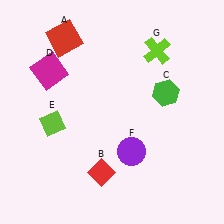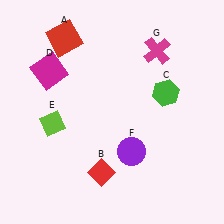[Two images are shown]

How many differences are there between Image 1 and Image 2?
There is 1 difference between the two images.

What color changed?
The cross (G) changed from lime in Image 1 to magenta in Image 2.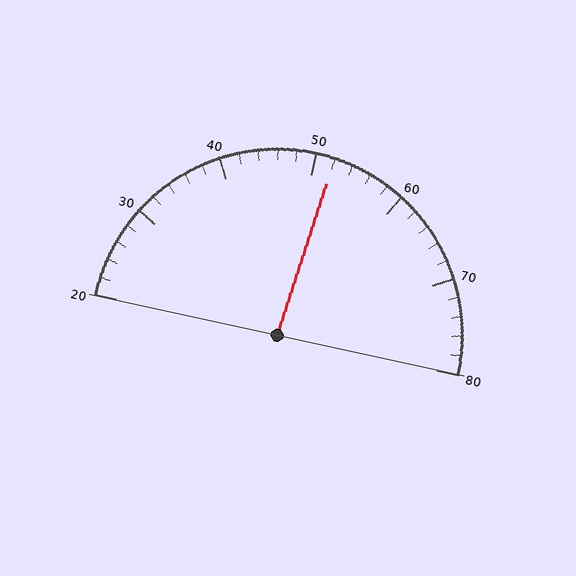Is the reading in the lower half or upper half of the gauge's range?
The reading is in the upper half of the range (20 to 80).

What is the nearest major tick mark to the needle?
The nearest major tick mark is 50.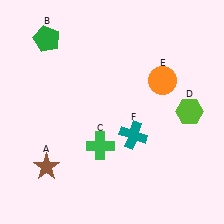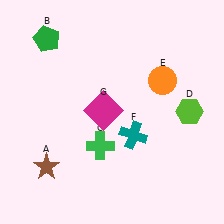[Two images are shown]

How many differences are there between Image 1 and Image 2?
There is 1 difference between the two images.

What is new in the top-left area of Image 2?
A magenta square (G) was added in the top-left area of Image 2.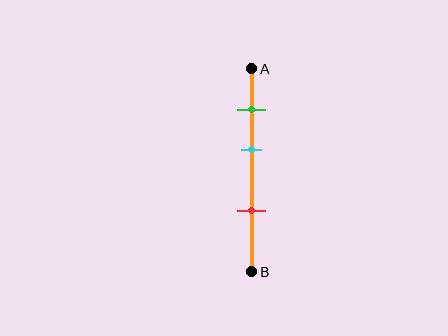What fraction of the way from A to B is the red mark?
The red mark is approximately 70% (0.7) of the way from A to B.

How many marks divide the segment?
There are 3 marks dividing the segment.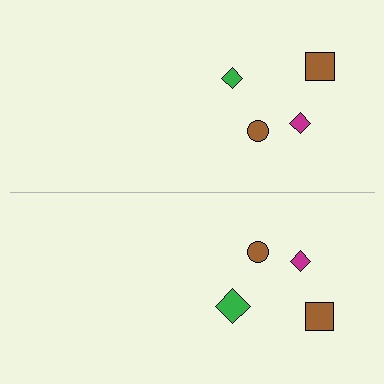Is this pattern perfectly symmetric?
No, the pattern is not perfectly symmetric. The green diamond on the bottom side has a different size than its mirror counterpart.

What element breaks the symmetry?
The green diamond on the bottom side has a different size than its mirror counterpart.